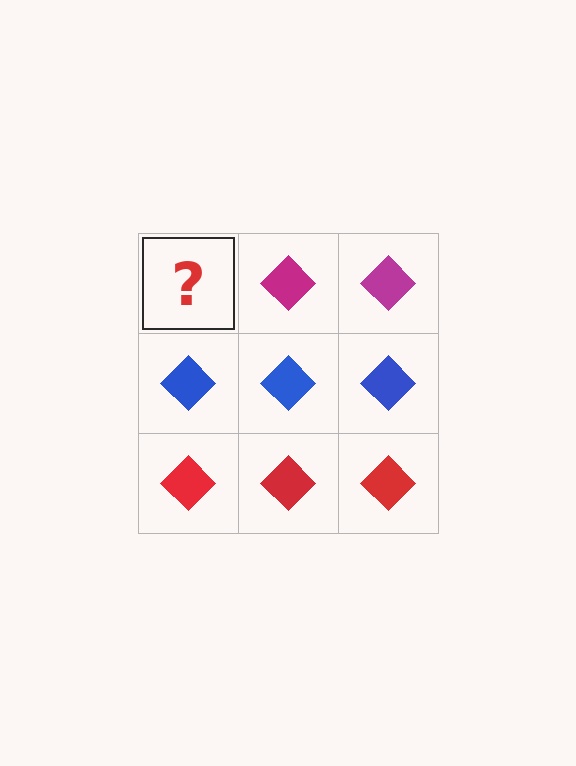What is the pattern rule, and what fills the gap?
The rule is that each row has a consistent color. The gap should be filled with a magenta diamond.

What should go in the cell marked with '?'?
The missing cell should contain a magenta diamond.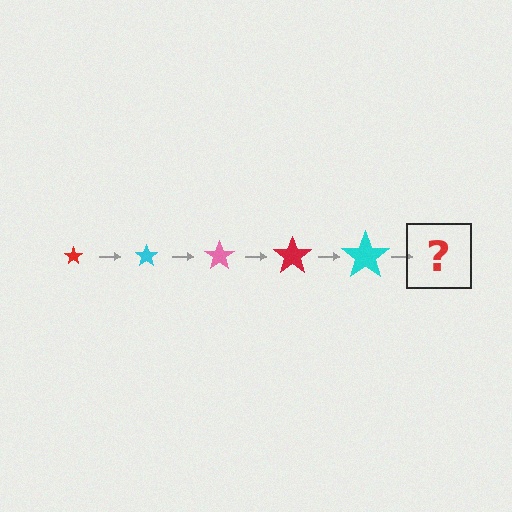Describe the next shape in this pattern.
It should be a pink star, larger than the previous one.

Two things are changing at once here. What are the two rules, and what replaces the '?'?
The two rules are that the star grows larger each step and the color cycles through red, cyan, and pink. The '?' should be a pink star, larger than the previous one.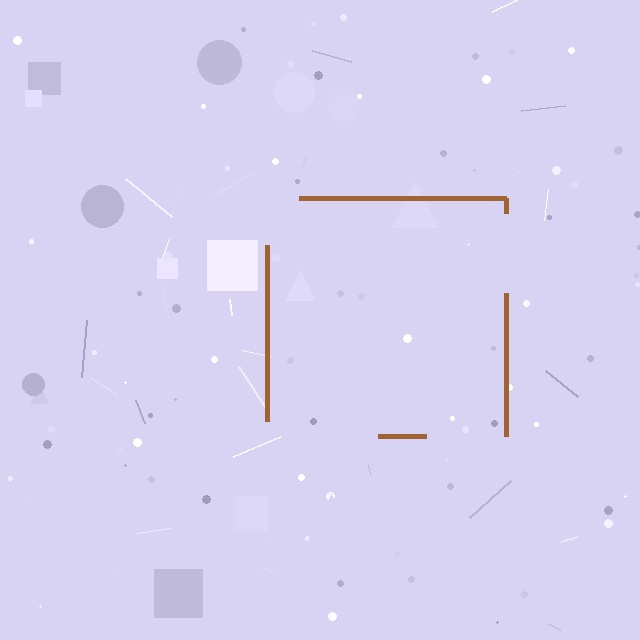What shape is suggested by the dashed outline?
The dashed outline suggests a square.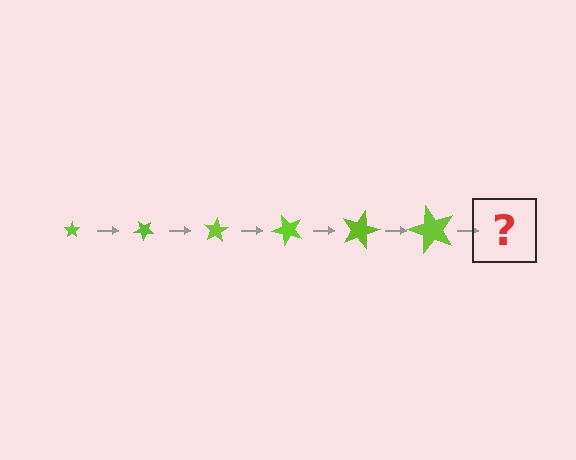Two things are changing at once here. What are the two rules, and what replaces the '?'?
The two rules are that the star grows larger each step and it rotates 40 degrees each step. The '?' should be a star, larger than the previous one and rotated 240 degrees from the start.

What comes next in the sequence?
The next element should be a star, larger than the previous one and rotated 240 degrees from the start.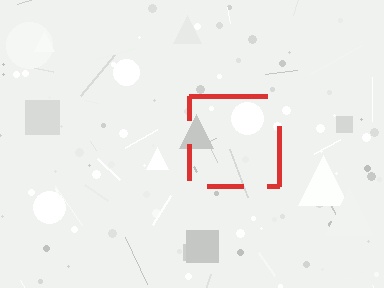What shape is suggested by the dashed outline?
The dashed outline suggests a square.